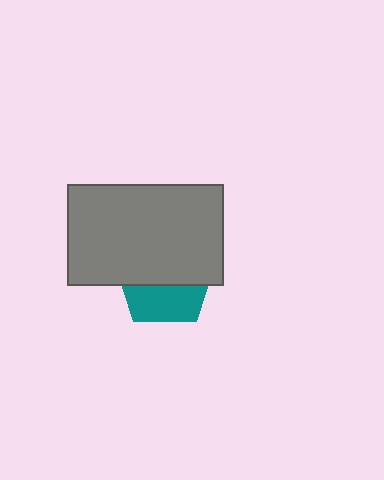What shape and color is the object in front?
The object in front is a gray rectangle.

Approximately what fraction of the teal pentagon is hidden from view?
Roughly 60% of the teal pentagon is hidden behind the gray rectangle.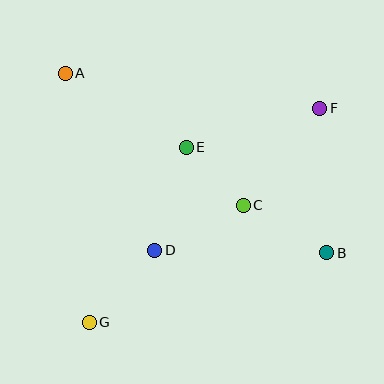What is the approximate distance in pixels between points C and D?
The distance between C and D is approximately 99 pixels.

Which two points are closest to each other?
Points C and E are closest to each other.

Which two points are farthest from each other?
Points A and B are farthest from each other.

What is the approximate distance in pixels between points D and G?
The distance between D and G is approximately 98 pixels.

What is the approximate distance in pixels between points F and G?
The distance between F and G is approximately 315 pixels.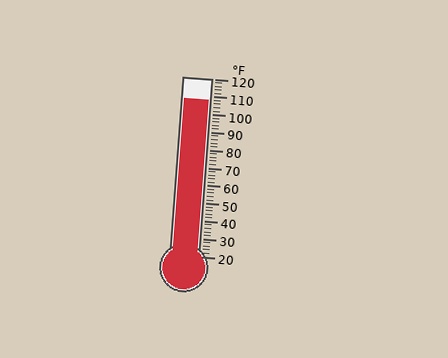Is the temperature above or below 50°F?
The temperature is above 50°F.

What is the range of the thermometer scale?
The thermometer scale ranges from 20°F to 120°F.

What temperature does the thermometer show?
The thermometer shows approximately 108°F.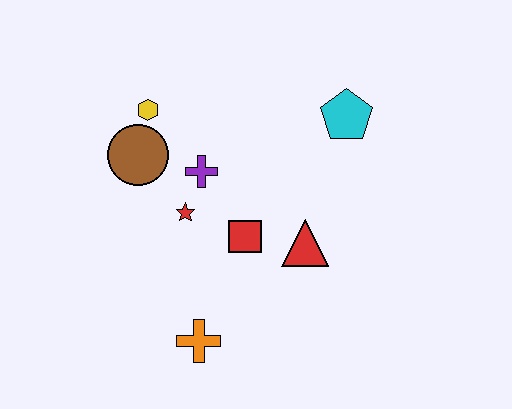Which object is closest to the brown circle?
The yellow hexagon is closest to the brown circle.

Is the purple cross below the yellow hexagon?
Yes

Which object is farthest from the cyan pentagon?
The orange cross is farthest from the cyan pentagon.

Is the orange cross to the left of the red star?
No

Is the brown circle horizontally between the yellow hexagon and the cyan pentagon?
No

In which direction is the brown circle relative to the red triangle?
The brown circle is to the left of the red triangle.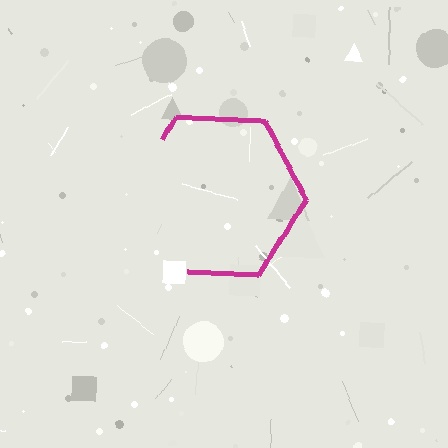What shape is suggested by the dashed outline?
The dashed outline suggests a hexagon.